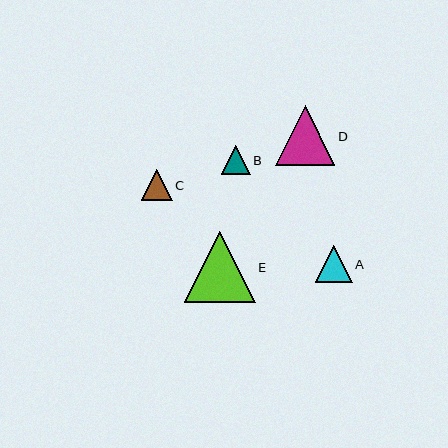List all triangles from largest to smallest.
From largest to smallest: E, D, A, C, B.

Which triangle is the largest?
Triangle E is the largest with a size of approximately 71 pixels.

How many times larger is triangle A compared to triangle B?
Triangle A is approximately 1.3 times the size of triangle B.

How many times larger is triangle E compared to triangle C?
Triangle E is approximately 2.3 times the size of triangle C.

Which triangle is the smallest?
Triangle B is the smallest with a size of approximately 29 pixels.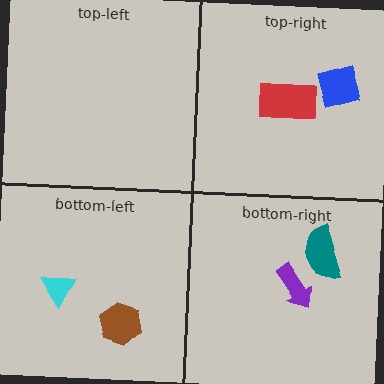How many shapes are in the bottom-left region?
2.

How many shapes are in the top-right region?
2.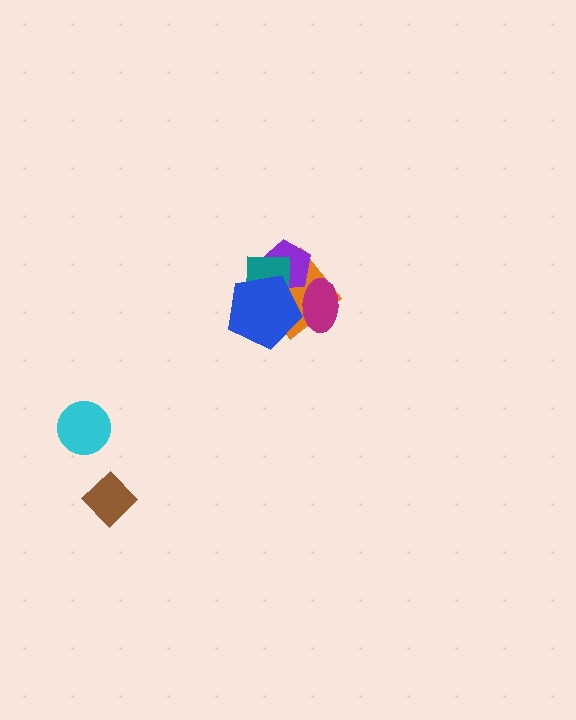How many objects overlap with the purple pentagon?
3 objects overlap with the purple pentagon.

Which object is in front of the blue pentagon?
The magenta ellipse is in front of the blue pentagon.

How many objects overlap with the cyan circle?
0 objects overlap with the cyan circle.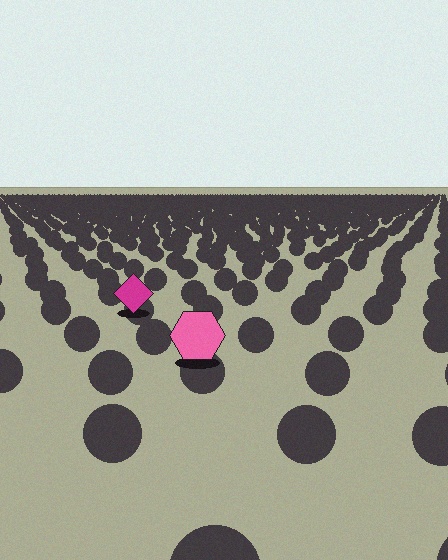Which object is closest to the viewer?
The pink hexagon is closest. The texture marks near it are larger and more spread out.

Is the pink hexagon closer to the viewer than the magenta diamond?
Yes. The pink hexagon is closer — you can tell from the texture gradient: the ground texture is coarser near it.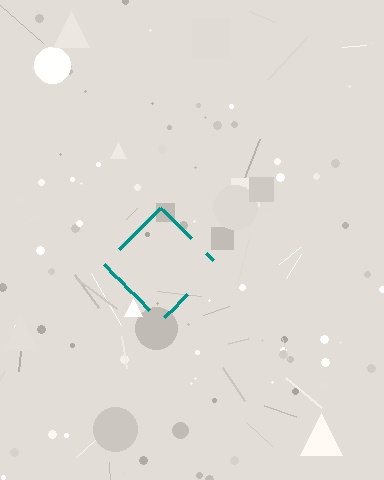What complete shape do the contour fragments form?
The contour fragments form a diamond.